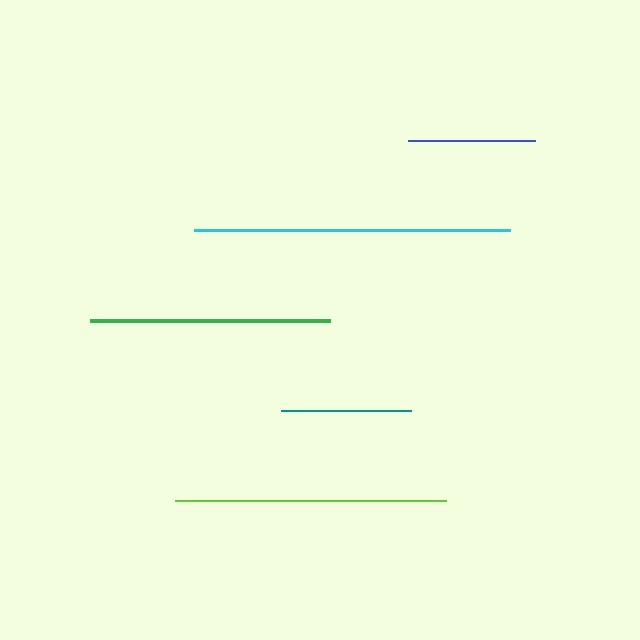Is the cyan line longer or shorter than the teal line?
The cyan line is longer than the teal line.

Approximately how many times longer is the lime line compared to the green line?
The lime line is approximately 1.1 times the length of the green line.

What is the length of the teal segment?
The teal segment is approximately 131 pixels long.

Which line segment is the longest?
The cyan line is the longest at approximately 316 pixels.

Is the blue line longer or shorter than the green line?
The green line is longer than the blue line.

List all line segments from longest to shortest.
From longest to shortest: cyan, lime, green, teal, blue.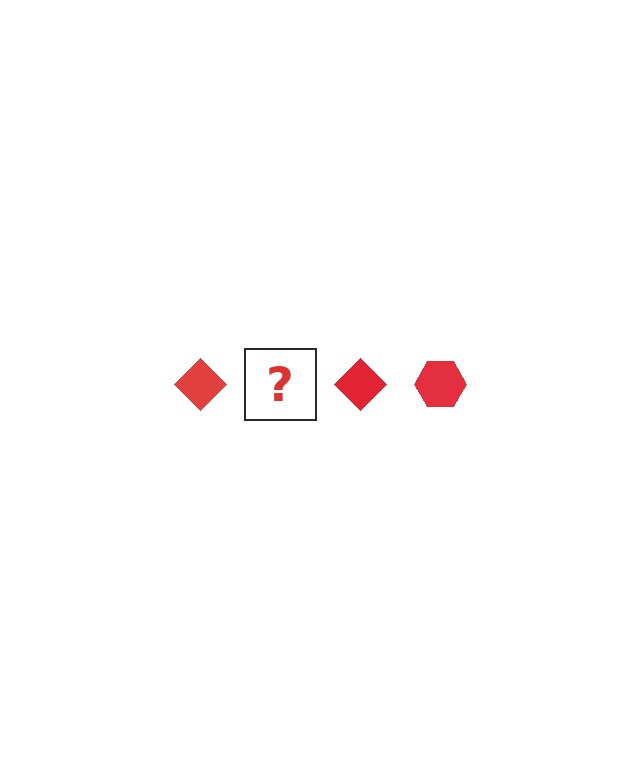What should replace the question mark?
The question mark should be replaced with a red hexagon.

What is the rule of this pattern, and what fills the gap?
The rule is that the pattern cycles through diamond, hexagon shapes in red. The gap should be filled with a red hexagon.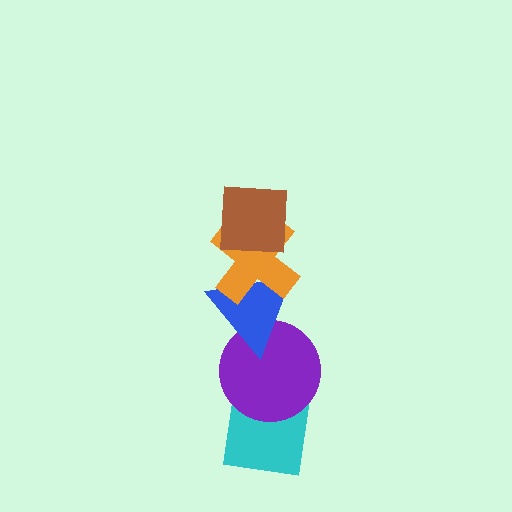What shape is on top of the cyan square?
The purple circle is on top of the cyan square.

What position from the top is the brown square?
The brown square is 1st from the top.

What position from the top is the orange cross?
The orange cross is 2nd from the top.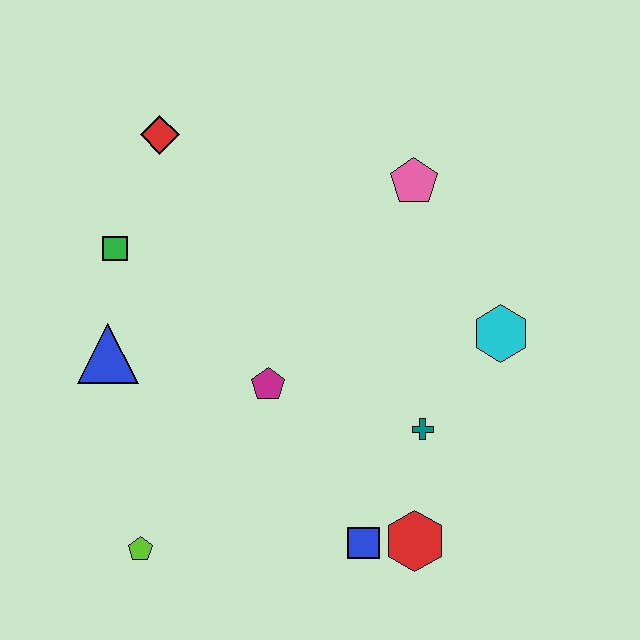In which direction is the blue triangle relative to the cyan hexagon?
The blue triangle is to the left of the cyan hexagon.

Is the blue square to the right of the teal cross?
No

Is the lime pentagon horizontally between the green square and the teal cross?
Yes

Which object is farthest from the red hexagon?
The red diamond is farthest from the red hexagon.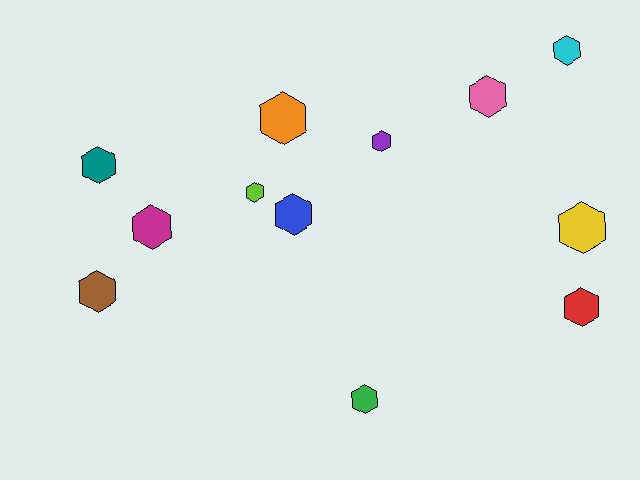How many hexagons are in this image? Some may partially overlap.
There are 12 hexagons.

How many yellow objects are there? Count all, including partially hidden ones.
There is 1 yellow object.